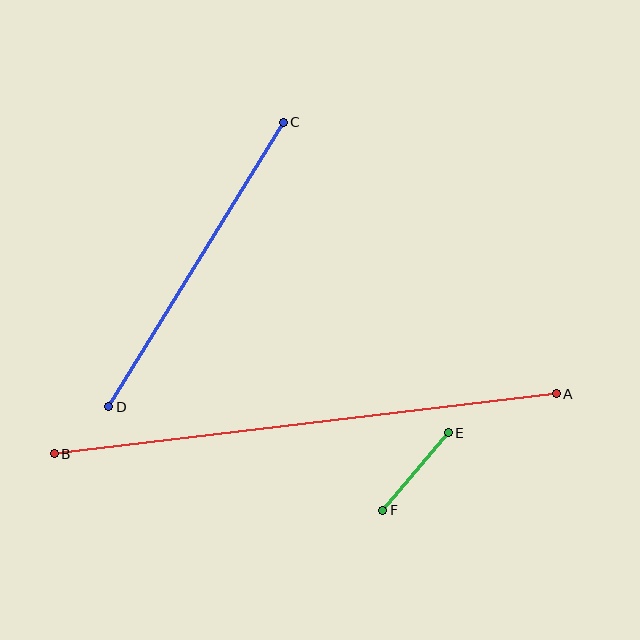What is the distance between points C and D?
The distance is approximately 333 pixels.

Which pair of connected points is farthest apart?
Points A and B are farthest apart.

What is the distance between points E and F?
The distance is approximately 102 pixels.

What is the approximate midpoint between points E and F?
The midpoint is at approximately (415, 471) pixels.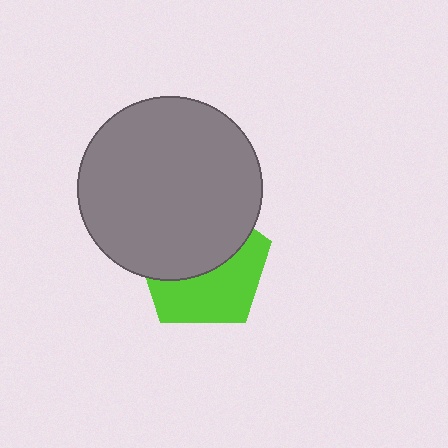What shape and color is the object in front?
The object in front is a gray circle.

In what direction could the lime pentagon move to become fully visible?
The lime pentagon could move down. That would shift it out from behind the gray circle entirely.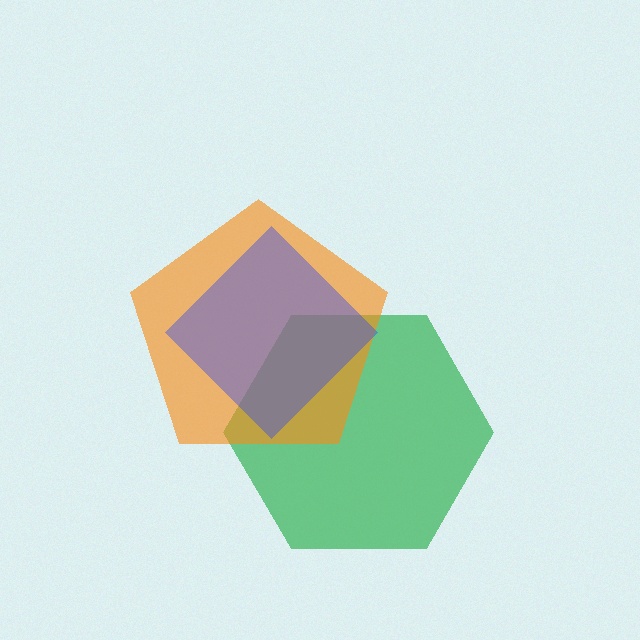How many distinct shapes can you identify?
There are 3 distinct shapes: a green hexagon, an orange pentagon, a blue diamond.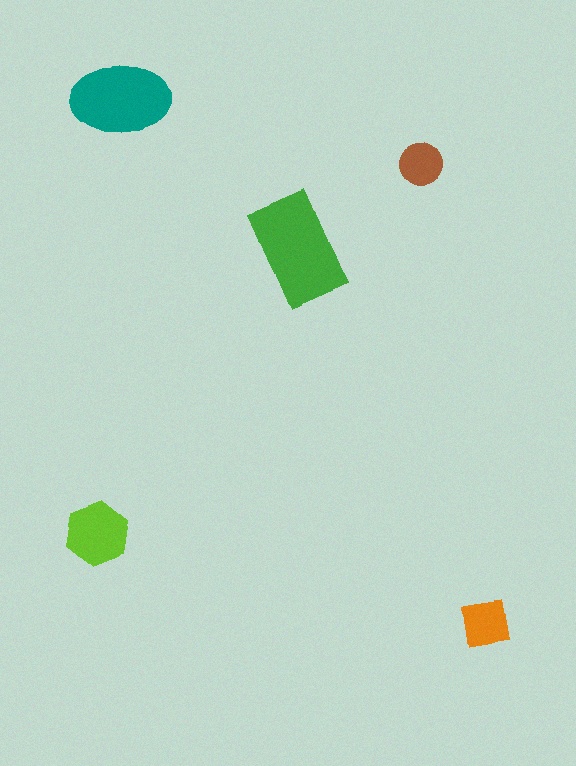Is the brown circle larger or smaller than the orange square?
Smaller.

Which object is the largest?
The green rectangle.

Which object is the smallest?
The brown circle.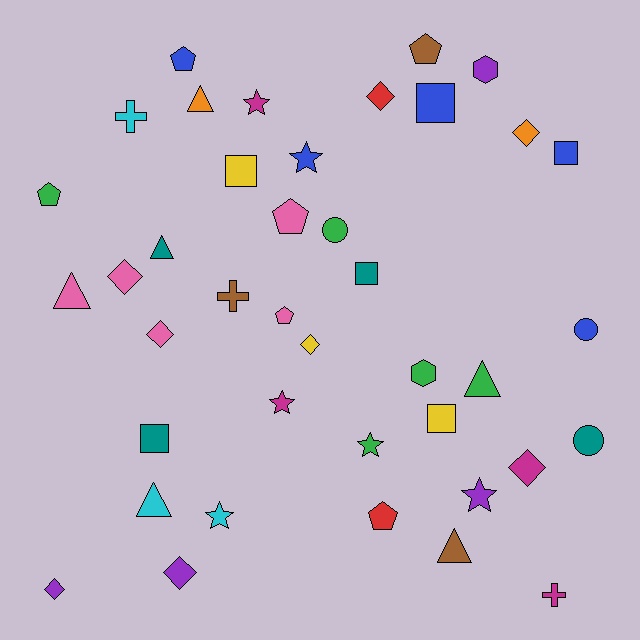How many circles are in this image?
There are 3 circles.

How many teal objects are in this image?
There are 4 teal objects.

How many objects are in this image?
There are 40 objects.